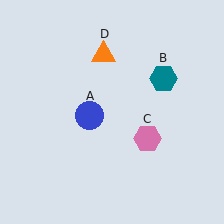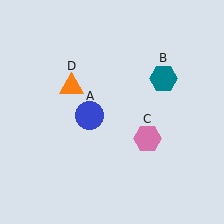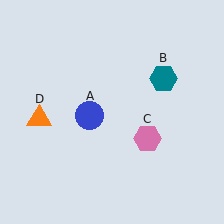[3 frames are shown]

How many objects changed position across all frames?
1 object changed position: orange triangle (object D).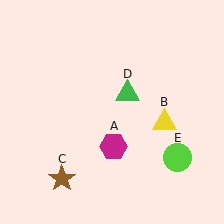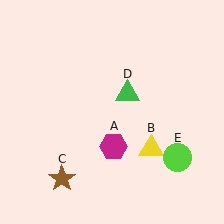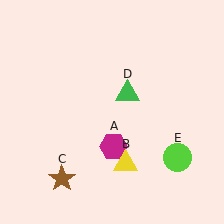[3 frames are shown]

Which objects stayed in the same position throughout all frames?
Magenta hexagon (object A) and brown star (object C) and green triangle (object D) and lime circle (object E) remained stationary.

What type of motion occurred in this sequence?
The yellow triangle (object B) rotated clockwise around the center of the scene.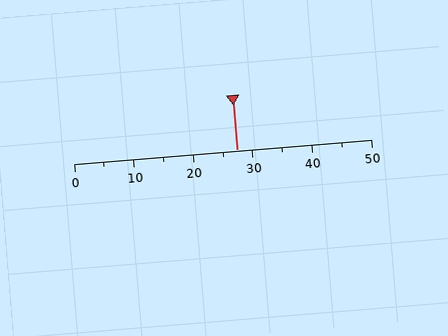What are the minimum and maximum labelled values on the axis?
The axis runs from 0 to 50.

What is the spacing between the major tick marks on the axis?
The major ticks are spaced 10 apart.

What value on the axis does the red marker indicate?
The marker indicates approximately 27.5.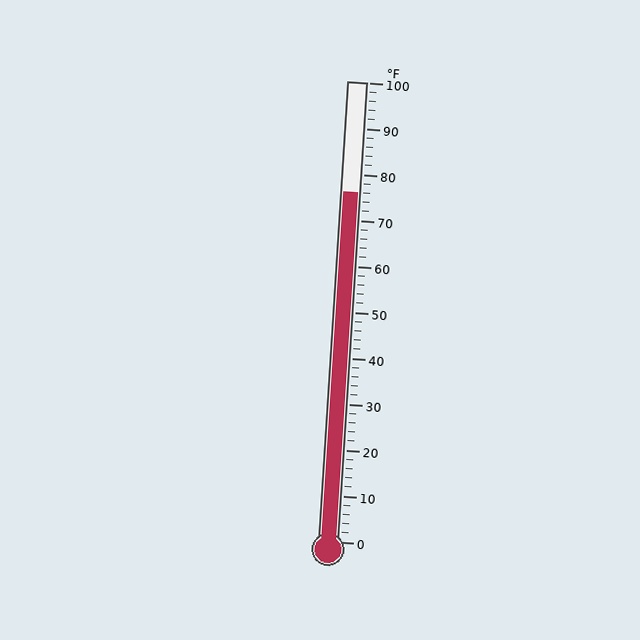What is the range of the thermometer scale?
The thermometer scale ranges from 0°F to 100°F.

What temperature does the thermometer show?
The thermometer shows approximately 76°F.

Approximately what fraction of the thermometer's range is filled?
The thermometer is filled to approximately 75% of its range.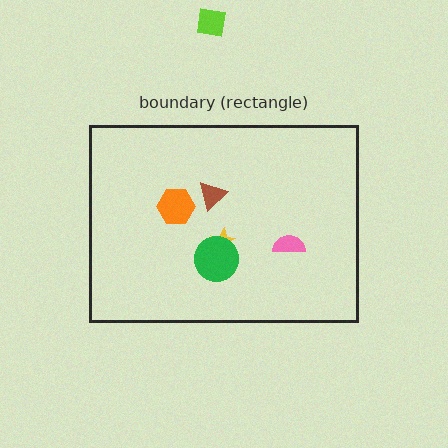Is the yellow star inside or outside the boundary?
Inside.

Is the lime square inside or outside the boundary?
Outside.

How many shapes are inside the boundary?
5 inside, 1 outside.